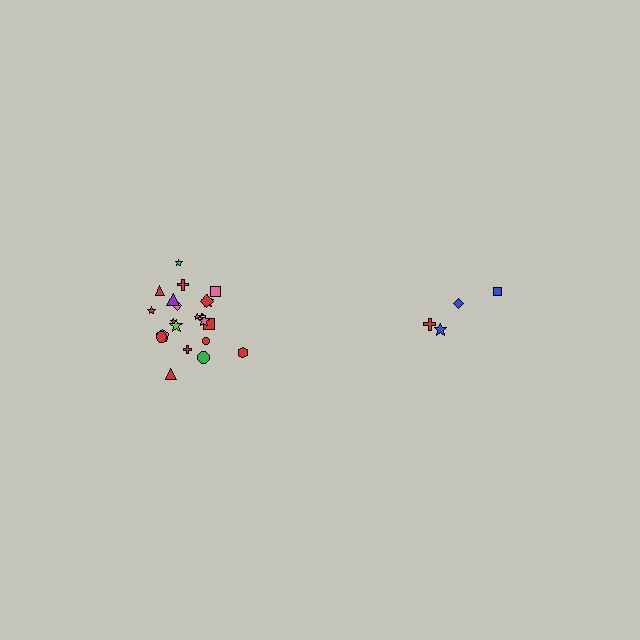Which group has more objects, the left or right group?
The left group.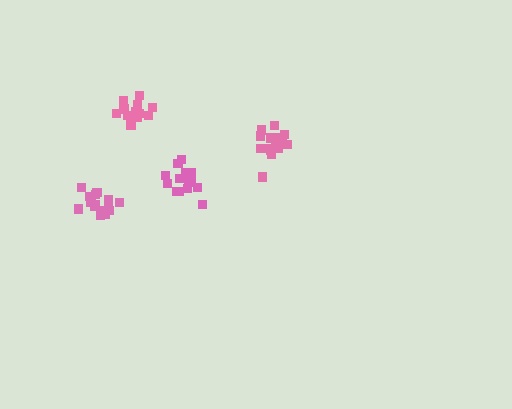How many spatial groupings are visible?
There are 4 spatial groupings.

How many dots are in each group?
Group 1: 15 dots, Group 2: 17 dots, Group 3: 14 dots, Group 4: 16 dots (62 total).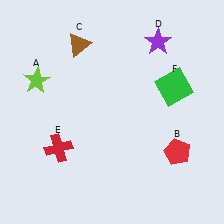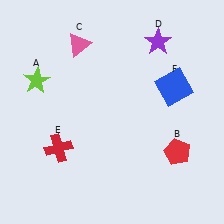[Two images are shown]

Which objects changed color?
C changed from brown to pink. F changed from green to blue.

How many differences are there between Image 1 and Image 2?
There are 2 differences between the two images.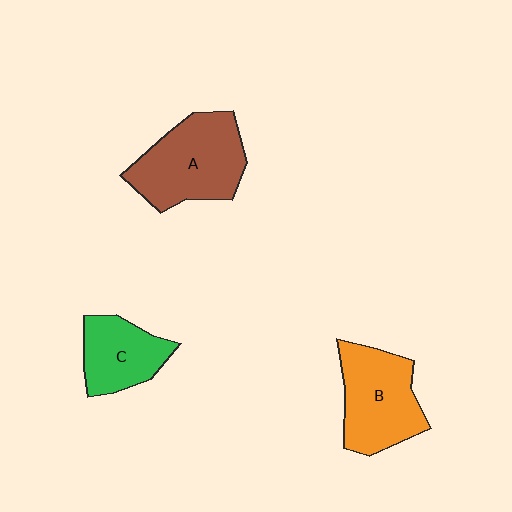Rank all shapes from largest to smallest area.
From largest to smallest: A (brown), B (orange), C (green).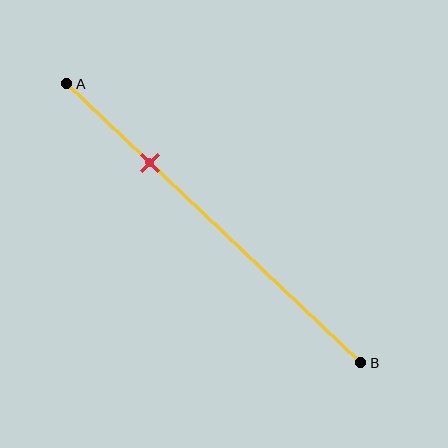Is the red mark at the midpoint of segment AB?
No, the mark is at about 30% from A, not at the 50% midpoint.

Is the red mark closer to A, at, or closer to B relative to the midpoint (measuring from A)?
The red mark is closer to point A than the midpoint of segment AB.